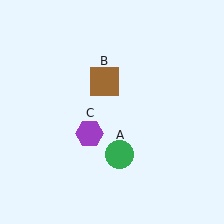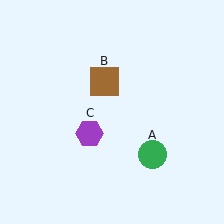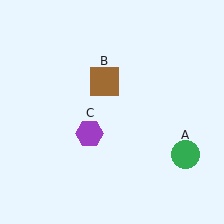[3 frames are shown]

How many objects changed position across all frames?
1 object changed position: green circle (object A).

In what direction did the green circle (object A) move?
The green circle (object A) moved right.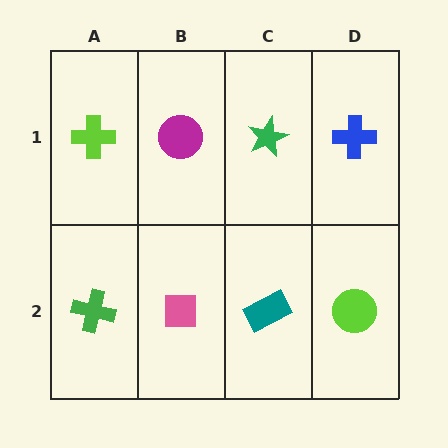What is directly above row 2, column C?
A green star.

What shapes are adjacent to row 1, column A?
A green cross (row 2, column A), a magenta circle (row 1, column B).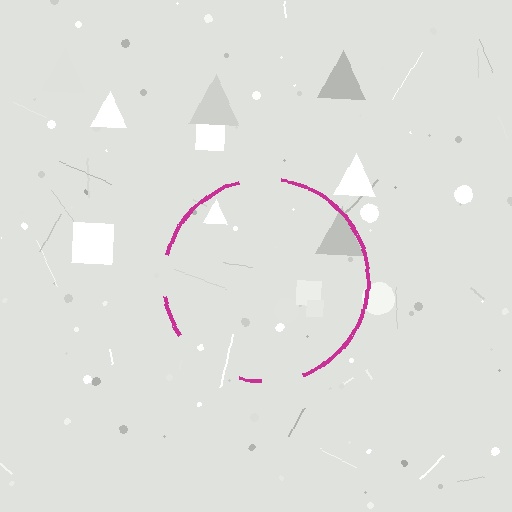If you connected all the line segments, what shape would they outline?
They would outline a circle.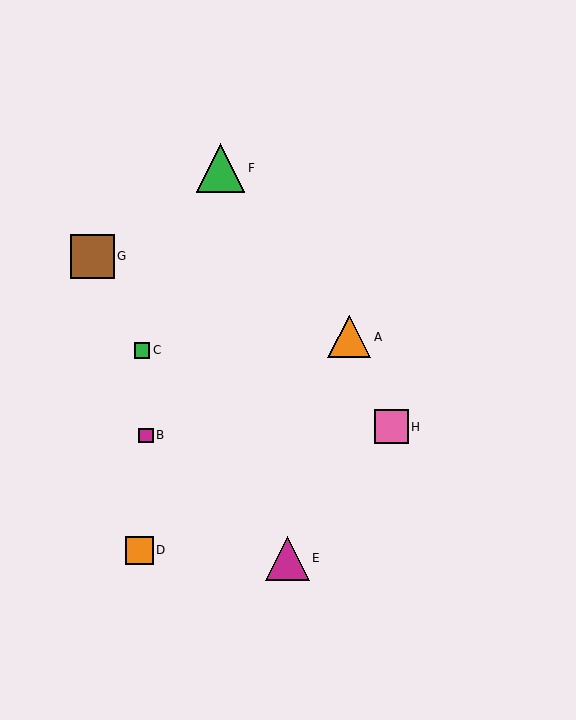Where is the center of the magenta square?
The center of the magenta square is at (146, 435).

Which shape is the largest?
The green triangle (labeled F) is the largest.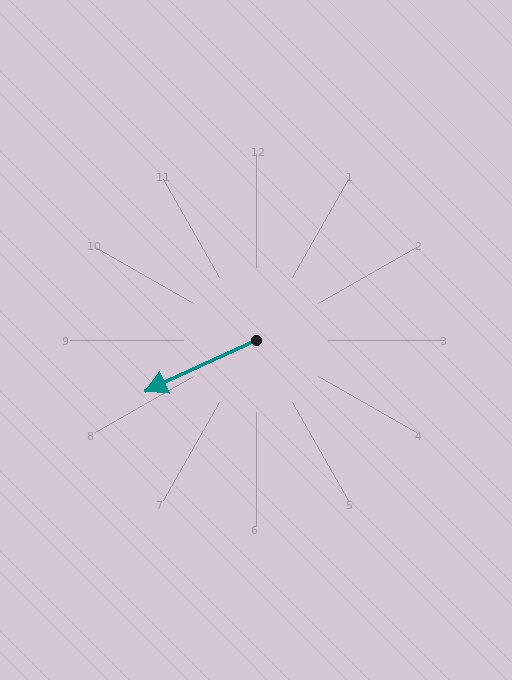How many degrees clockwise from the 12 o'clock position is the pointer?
Approximately 245 degrees.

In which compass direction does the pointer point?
Southwest.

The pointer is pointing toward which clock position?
Roughly 8 o'clock.